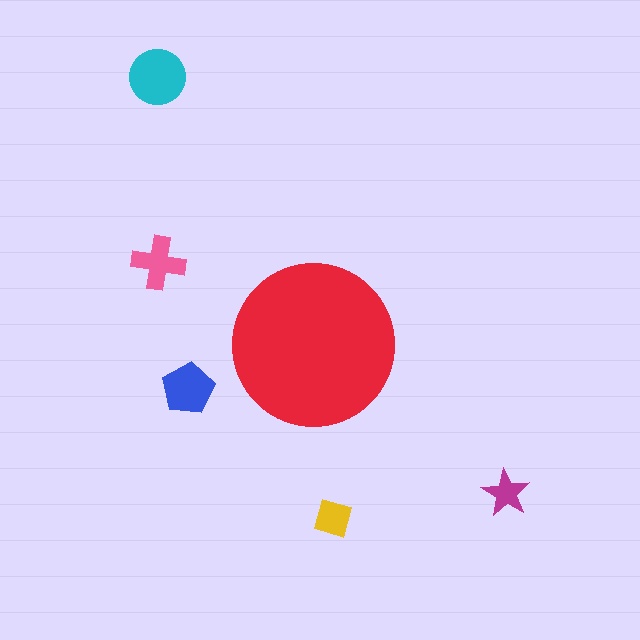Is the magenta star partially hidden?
No, the magenta star is fully visible.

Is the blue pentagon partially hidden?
No, the blue pentagon is fully visible.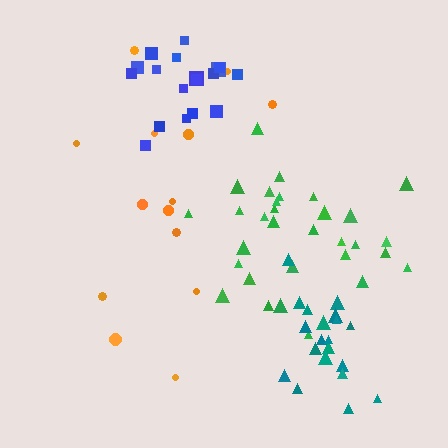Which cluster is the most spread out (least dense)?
Orange.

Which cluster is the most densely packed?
Blue.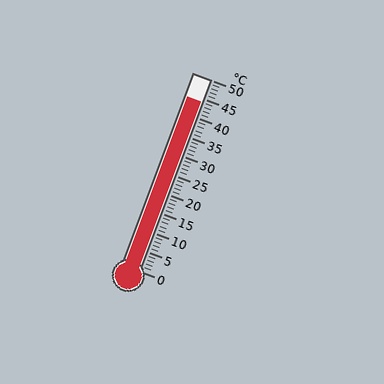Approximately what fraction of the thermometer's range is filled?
The thermometer is filled to approximately 90% of its range.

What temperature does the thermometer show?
The thermometer shows approximately 44°C.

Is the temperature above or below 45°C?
The temperature is below 45°C.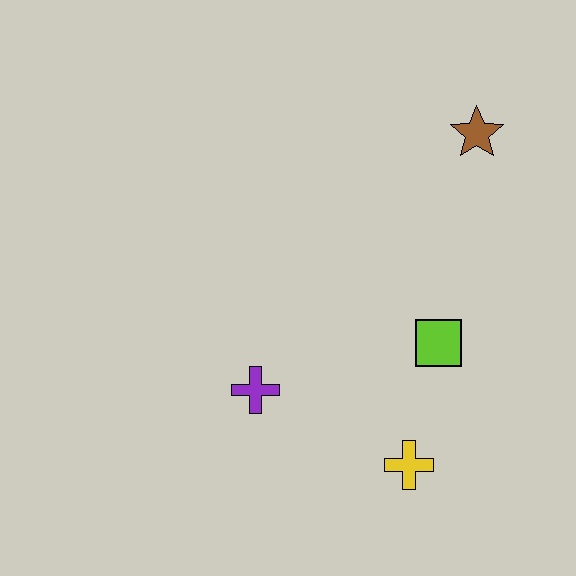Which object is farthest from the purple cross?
The brown star is farthest from the purple cross.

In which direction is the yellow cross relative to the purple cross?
The yellow cross is to the right of the purple cross.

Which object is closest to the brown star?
The lime square is closest to the brown star.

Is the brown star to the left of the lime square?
No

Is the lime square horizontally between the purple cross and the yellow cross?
No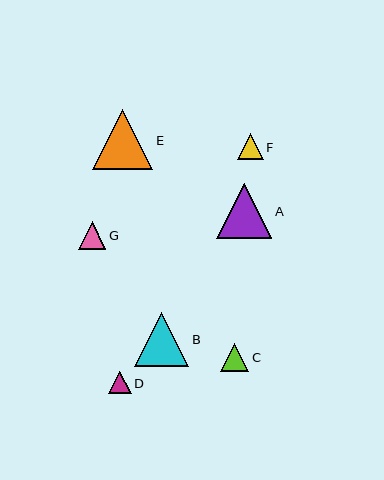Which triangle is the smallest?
Triangle D is the smallest with a size of approximately 23 pixels.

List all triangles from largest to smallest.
From largest to smallest: E, A, B, C, G, F, D.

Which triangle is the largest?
Triangle E is the largest with a size of approximately 60 pixels.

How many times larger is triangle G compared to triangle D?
Triangle G is approximately 1.2 times the size of triangle D.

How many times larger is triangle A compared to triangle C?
Triangle A is approximately 1.9 times the size of triangle C.